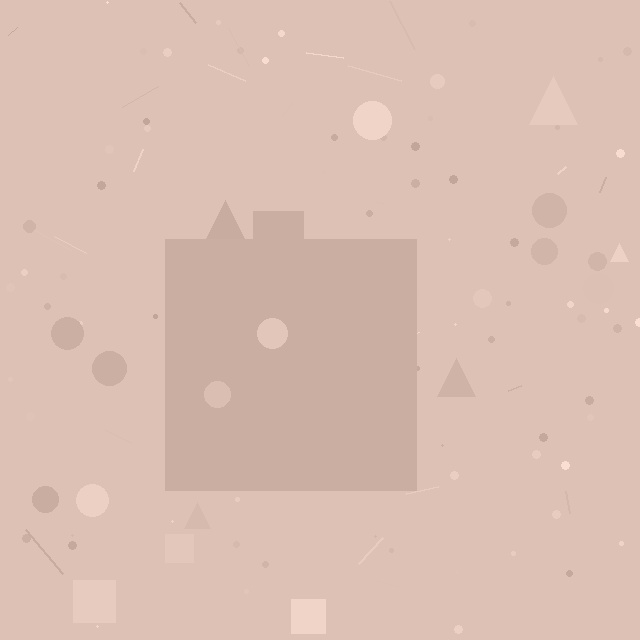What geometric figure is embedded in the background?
A square is embedded in the background.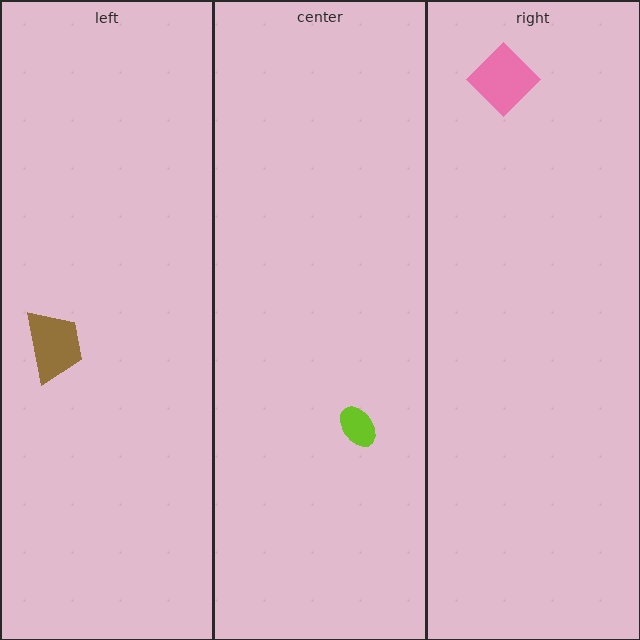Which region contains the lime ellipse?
The center region.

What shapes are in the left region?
The brown trapezoid.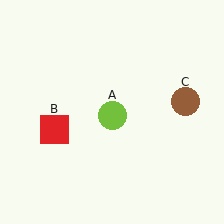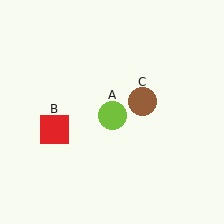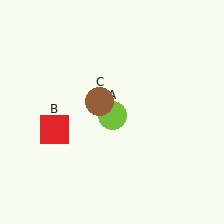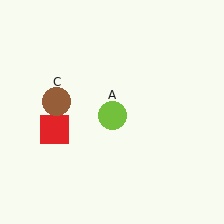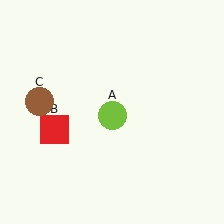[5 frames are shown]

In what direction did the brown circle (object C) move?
The brown circle (object C) moved left.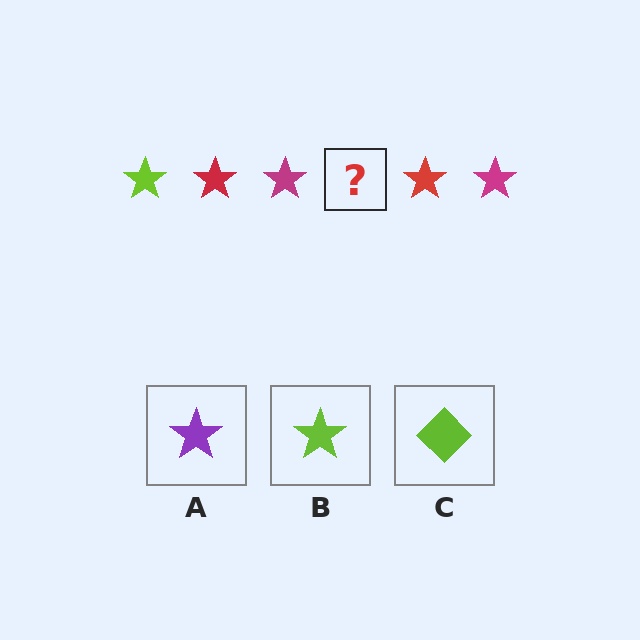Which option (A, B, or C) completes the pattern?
B.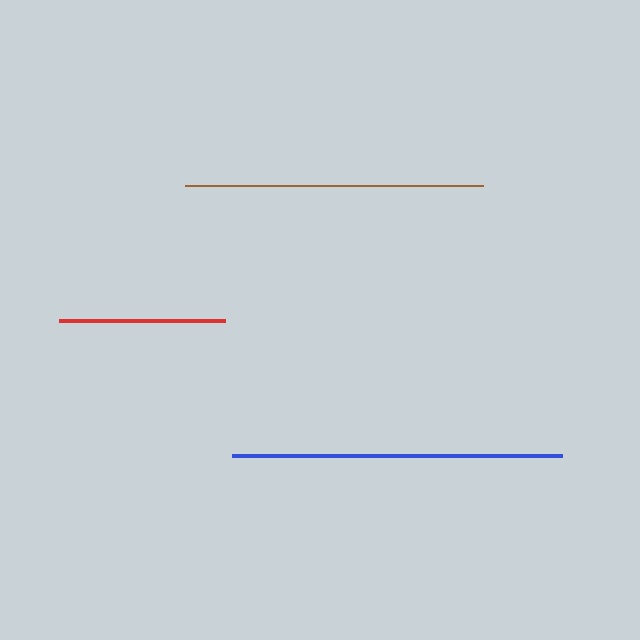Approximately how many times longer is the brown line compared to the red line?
The brown line is approximately 1.8 times the length of the red line.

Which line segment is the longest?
The blue line is the longest at approximately 331 pixels.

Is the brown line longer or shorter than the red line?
The brown line is longer than the red line.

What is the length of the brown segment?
The brown segment is approximately 298 pixels long.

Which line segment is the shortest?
The red line is the shortest at approximately 167 pixels.